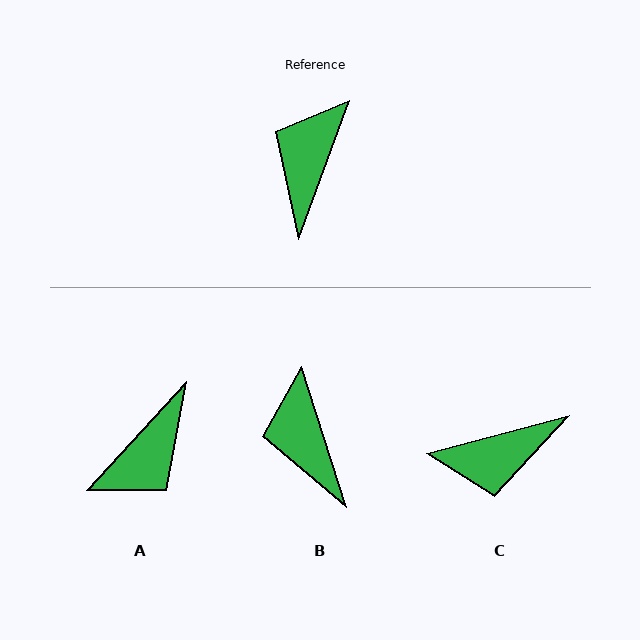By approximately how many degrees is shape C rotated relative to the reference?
Approximately 125 degrees counter-clockwise.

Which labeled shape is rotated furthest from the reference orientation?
A, about 158 degrees away.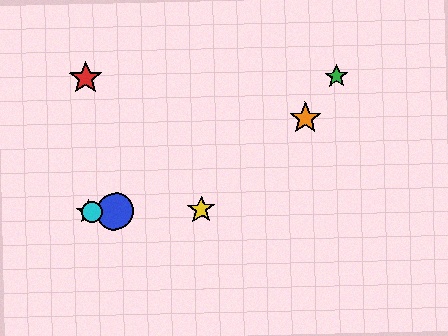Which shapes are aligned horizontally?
The blue circle, the yellow star, the purple star, the cyan circle are aligned horizontally.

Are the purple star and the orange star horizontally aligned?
No, the purple star is at y≈212 and the orange star is at y≈118.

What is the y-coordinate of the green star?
The green star is at y≈77.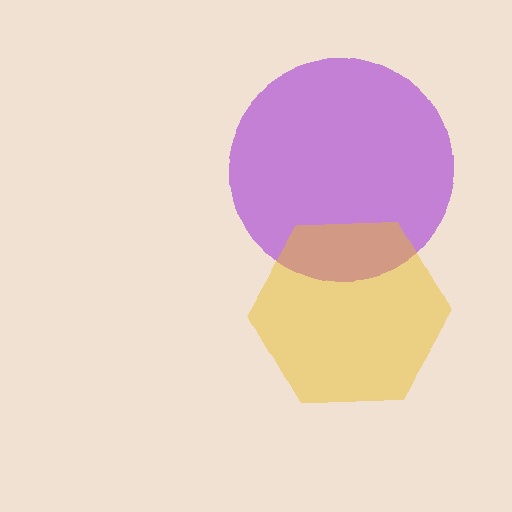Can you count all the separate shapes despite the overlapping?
Yes, there are 2 separate shapes.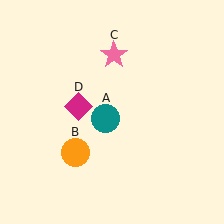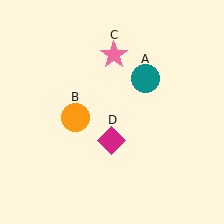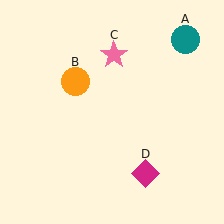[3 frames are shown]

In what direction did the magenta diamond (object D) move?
The magenta diamond (object D) moved down and to the right.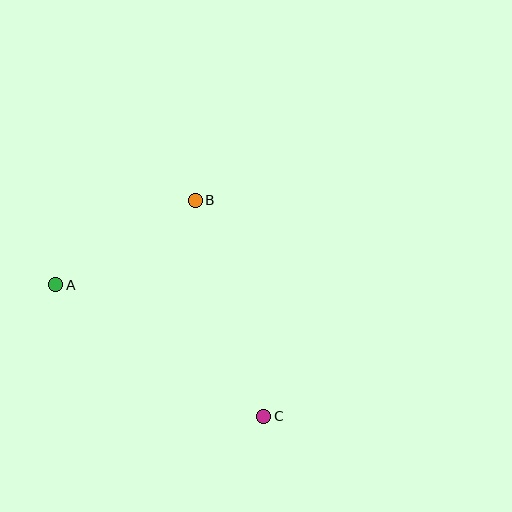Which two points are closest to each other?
Points A and B are closest to each other.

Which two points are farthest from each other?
Points A and C are farthest from each other.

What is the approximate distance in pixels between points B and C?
The distance between B and C is approximately 227 pixels.